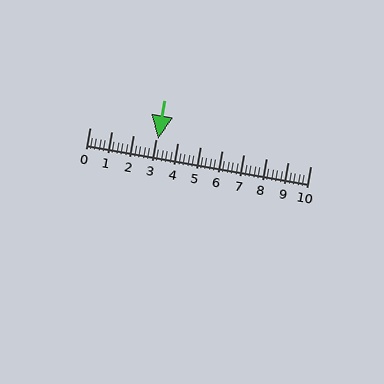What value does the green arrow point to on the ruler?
The green arrow points to approximately 3.1.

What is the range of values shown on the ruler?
The ruler shows values from 0 to 10.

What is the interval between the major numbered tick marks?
The major tick marks are spaced 1 units apart.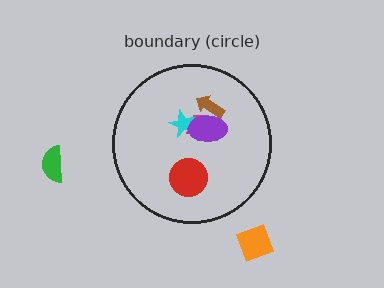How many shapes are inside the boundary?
5 inside, 2 outside.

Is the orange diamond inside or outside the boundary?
Outside.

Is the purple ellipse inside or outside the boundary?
Inside.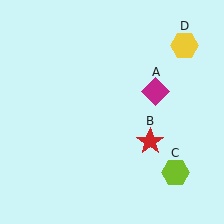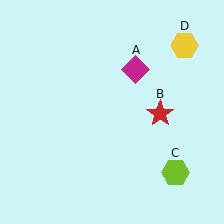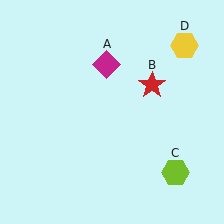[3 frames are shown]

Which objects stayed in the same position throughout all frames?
Lime hexagon (object C) and yellow hexagon (object D) remained stationary.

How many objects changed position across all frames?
2 objects changed position: magenta diamond (object A), red star (object B).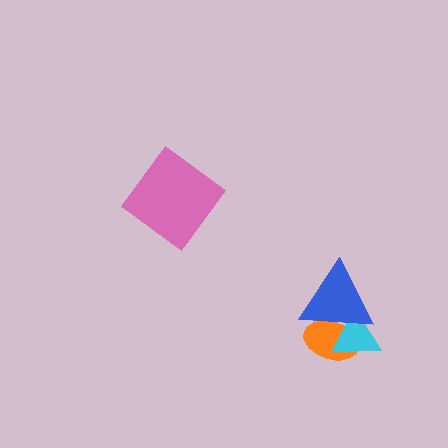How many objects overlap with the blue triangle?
2 objects overlap with the blue triangle.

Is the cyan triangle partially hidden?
Yes, it is partially covered by another shape.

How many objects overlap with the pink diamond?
0 objects overlap with the pink diamond.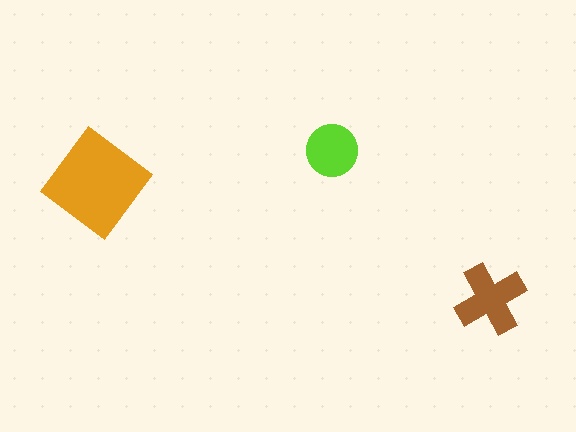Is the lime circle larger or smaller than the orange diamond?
Smaller.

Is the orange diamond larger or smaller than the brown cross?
Larger.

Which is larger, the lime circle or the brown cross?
The brown cross.